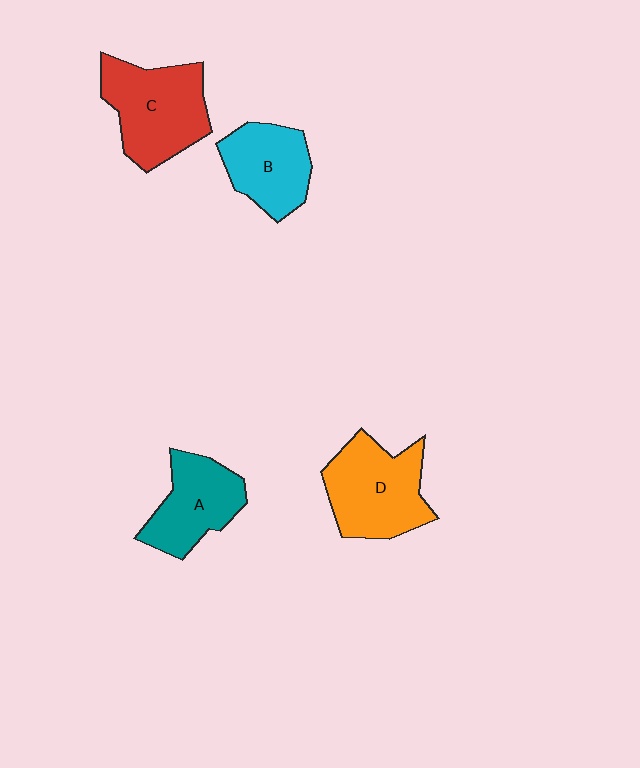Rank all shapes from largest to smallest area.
From largest to smallest: C (red), D (orange), A (teal), B (cyan).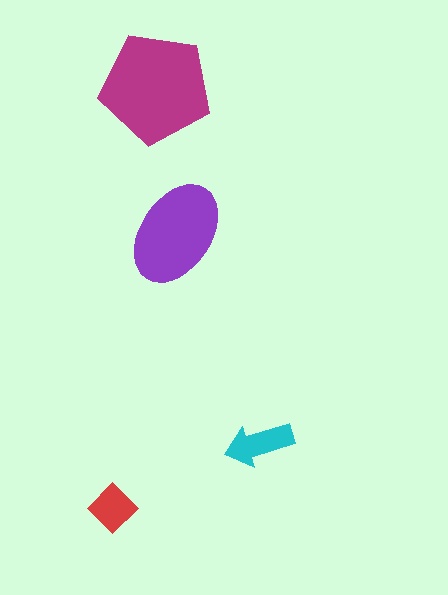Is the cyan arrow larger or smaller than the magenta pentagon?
Smaller.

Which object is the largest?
The magenta pentagon.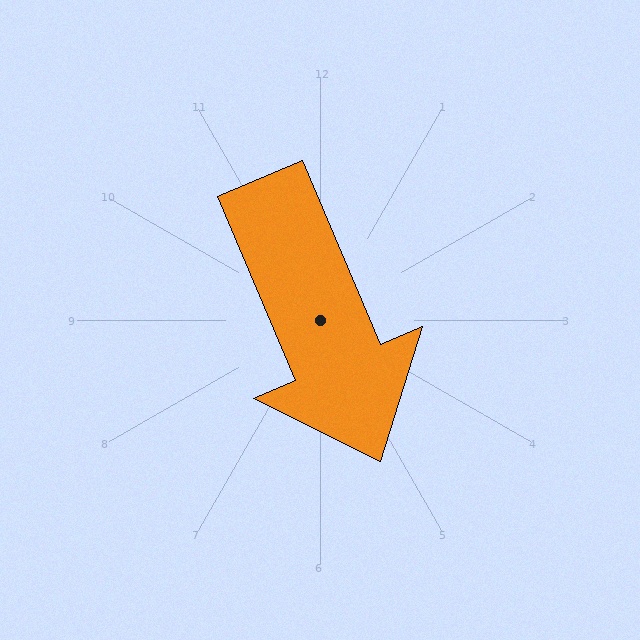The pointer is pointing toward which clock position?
Roughly 5 o'clock.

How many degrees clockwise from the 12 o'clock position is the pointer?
Approximately 157 degrees.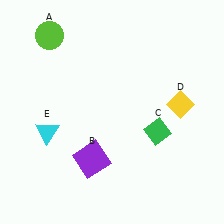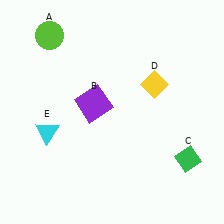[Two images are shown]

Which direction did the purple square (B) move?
The purple square (B) moved up.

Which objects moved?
The objects that moved are: the purple square (B), the green diamond (C), the yellow diamond (D).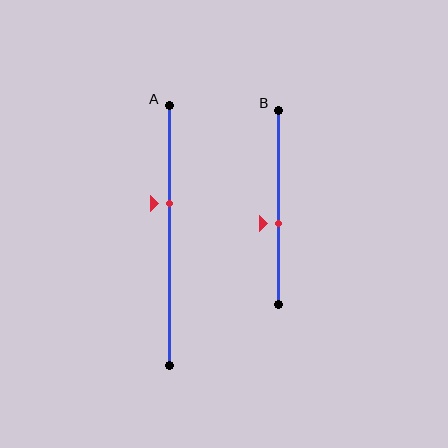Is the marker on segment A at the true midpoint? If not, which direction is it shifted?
No, the marker on segment A is shifted upward by about 12% of the segment length.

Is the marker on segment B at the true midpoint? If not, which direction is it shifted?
No, the marker on segment B is shifted downward by about 8% of the segment length.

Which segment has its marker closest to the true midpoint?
Segment B has its marker closest to the true midpoint.